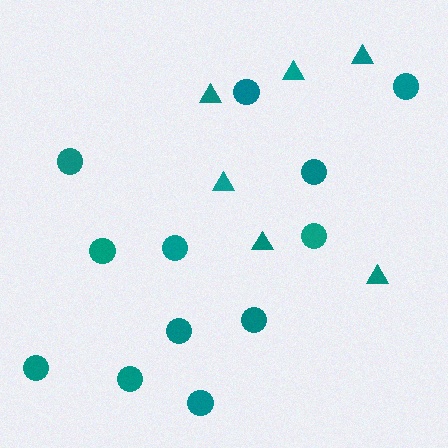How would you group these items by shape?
There are 2 groups: one group of circles (12) and one group of triangles (6).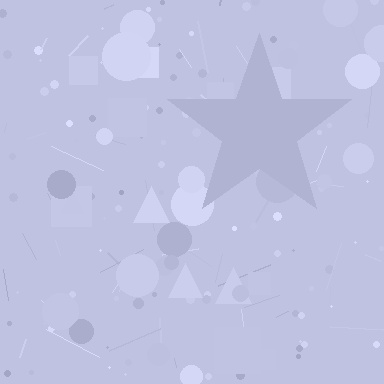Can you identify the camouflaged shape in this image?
The camouflaged shape is a star.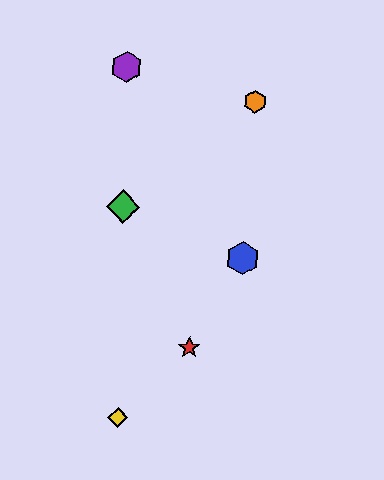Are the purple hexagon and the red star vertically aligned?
No, the purple hexagon is at x≈127 and the red star is at x≈189.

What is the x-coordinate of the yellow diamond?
The yellow diamond is at x≈117.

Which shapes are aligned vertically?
The green diamond, the yellow diamond, the purple hexagon are aligned vertically.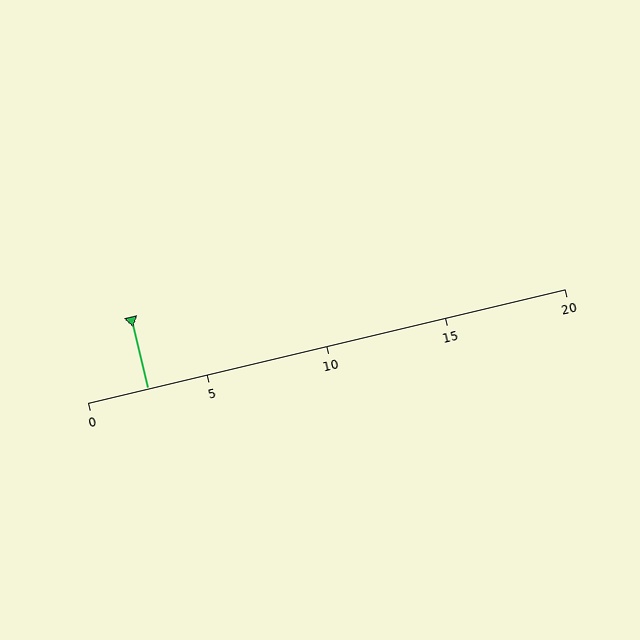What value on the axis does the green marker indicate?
The marker indicates approximately 2.5.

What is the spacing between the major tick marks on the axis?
The major ticks are spaced 5 apart.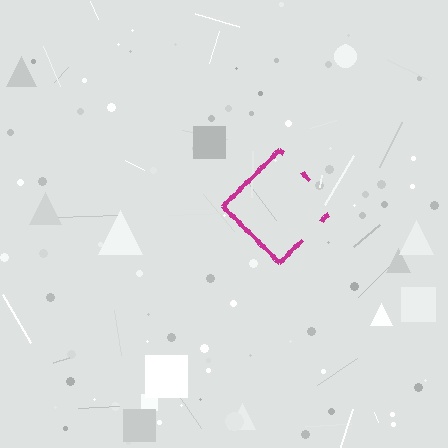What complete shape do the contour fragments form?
The contour fragments form a diamond.